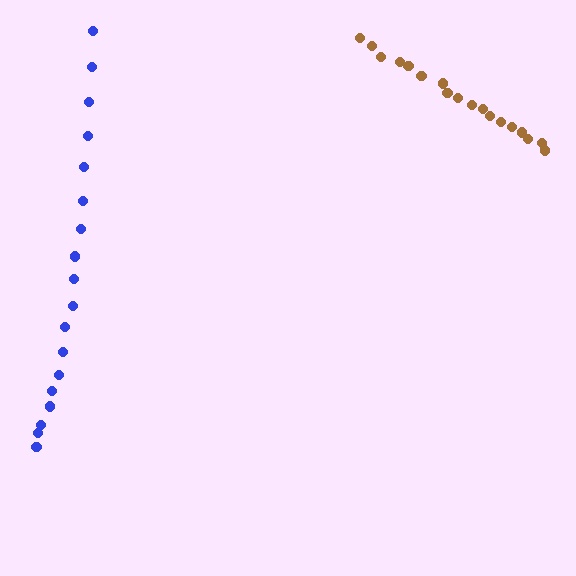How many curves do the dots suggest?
There are 2 distinct paths.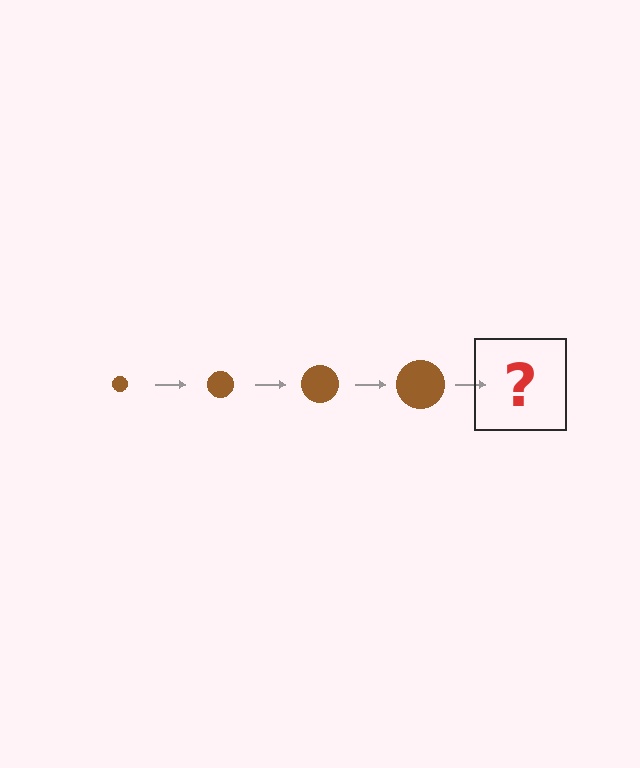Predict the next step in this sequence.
The next step is a brown circle, larger than the previous one.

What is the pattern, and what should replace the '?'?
The pattern is that the circle gets progressively larger each step. The '?' should be a brown circle, larger than the previous one.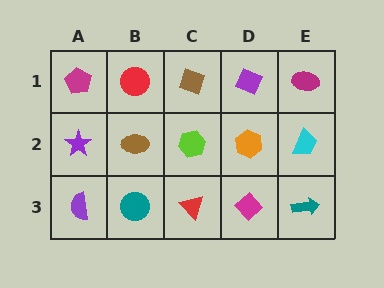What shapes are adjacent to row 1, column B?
A brown ellipse (row 2, column B), a magenta pentagon (row 1, column A), a brown diamond (row 1, column C).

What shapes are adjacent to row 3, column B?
A brown ellipse (row 2, column B), a purple semicircle (row 3, column A), a red triangle (row 3, column C).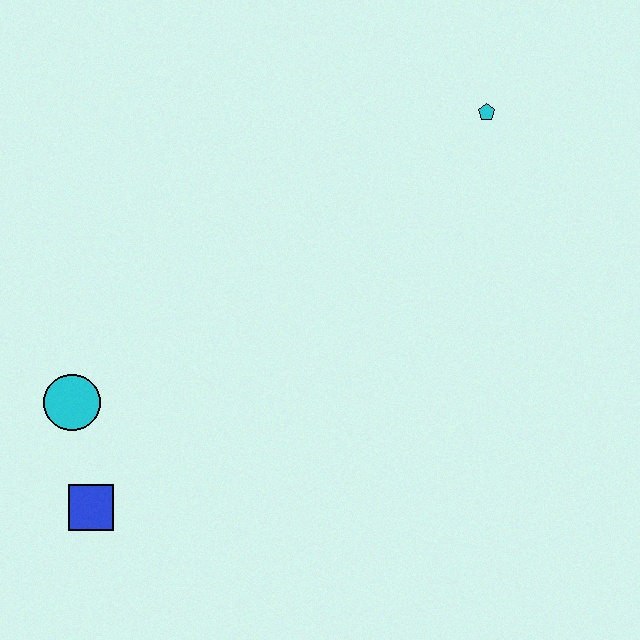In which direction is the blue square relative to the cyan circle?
The blue square is below the cyan circle.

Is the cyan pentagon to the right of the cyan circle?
Yes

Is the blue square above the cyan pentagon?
No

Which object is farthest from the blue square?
The cyan pentagon is farthest from the blue square.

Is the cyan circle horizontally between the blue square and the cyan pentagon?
No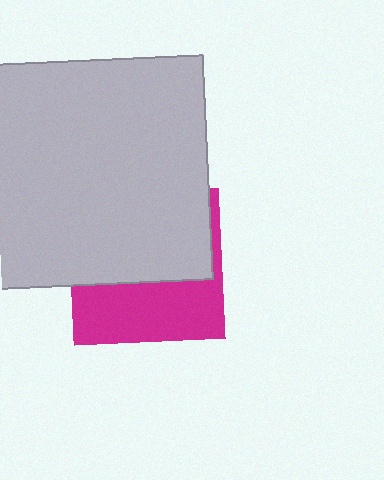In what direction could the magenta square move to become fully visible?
The magenta square could move down. That would shift it out from behind the light gray rectangle entirely.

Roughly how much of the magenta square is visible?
A small part of it is visible (roughly 43%).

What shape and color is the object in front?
The object in front is a light gray rectangle.